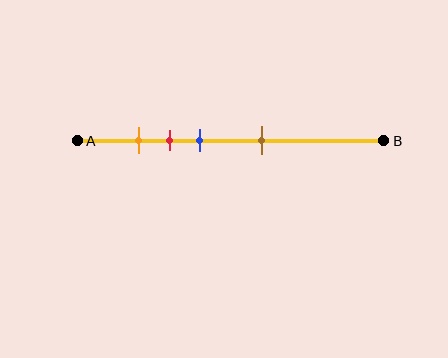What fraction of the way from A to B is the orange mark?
The orange mark is approximately 20% (0.2) of the way from A to B.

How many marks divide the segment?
There are 4 marks dividing the segment.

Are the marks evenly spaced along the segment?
No, the marks are not evenly spaced.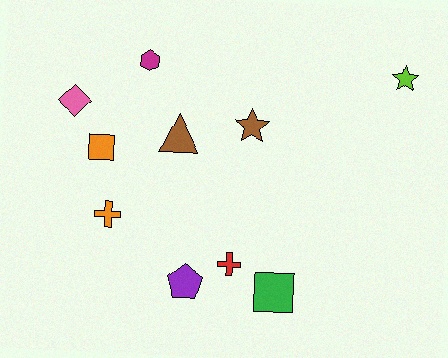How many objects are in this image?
There are 10 objects.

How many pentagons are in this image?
There is 1 pentagon.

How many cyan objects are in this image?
There are no cyan objects.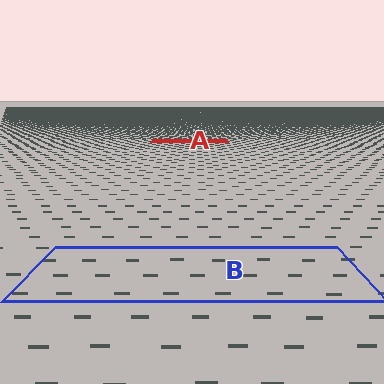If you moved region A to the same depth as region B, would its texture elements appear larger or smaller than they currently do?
They would appear larger. At a closer depth, the same texture elements are projected at a bigger on-screen size.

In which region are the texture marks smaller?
The texture marks are smaller in region A, because it is farther away.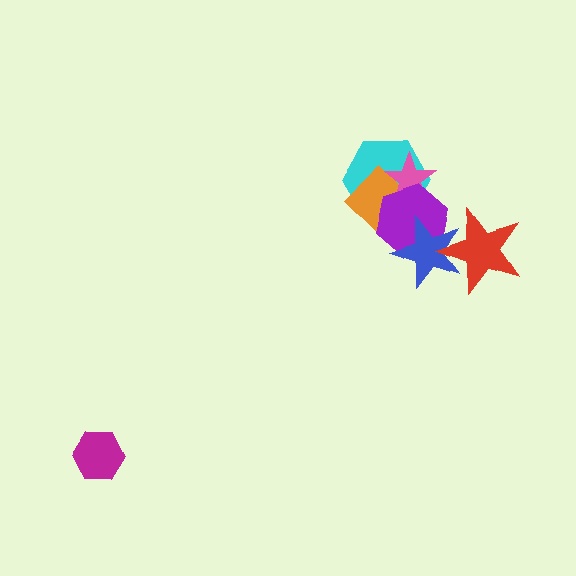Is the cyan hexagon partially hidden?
Yes, it is partially covered by another shape.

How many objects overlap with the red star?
1 object overlaps with the red star.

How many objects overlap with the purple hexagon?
4 objects overlap with the purple hexagon.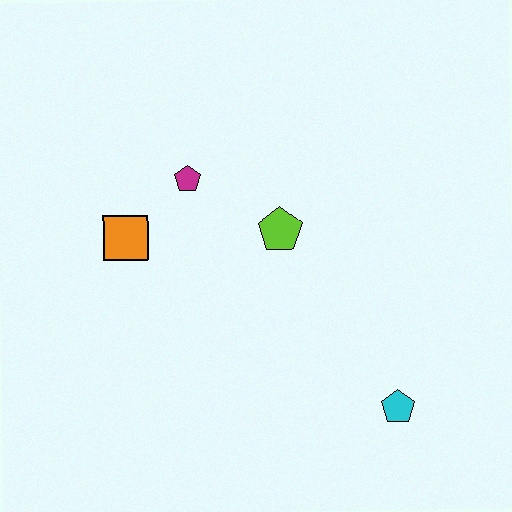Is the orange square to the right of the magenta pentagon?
No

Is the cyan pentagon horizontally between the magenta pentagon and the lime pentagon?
No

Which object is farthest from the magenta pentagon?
The cyan pentagon is farthest from the magenta pentagon.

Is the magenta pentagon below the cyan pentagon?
No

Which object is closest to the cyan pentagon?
The lime pentagon is closest to the cyan pentagon.